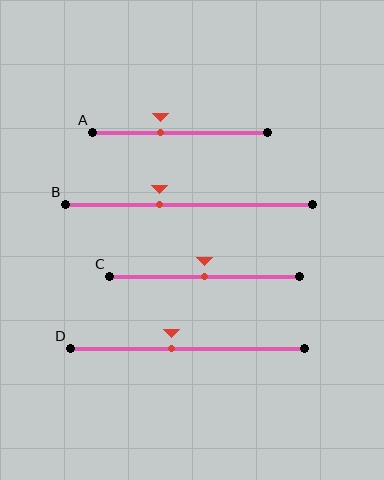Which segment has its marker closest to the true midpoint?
Segment C has its marker closest to the true midpoint.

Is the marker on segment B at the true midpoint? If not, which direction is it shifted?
No, the marker on segment B is shifted to the left by about 12% of the segment length.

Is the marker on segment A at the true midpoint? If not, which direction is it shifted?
No, the marker on segment A is shifted to the left by about 11% of the segment length.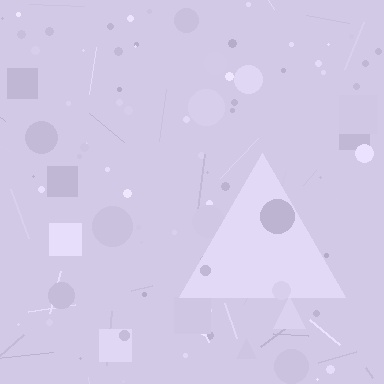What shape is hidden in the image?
A triangle is hidden in the image.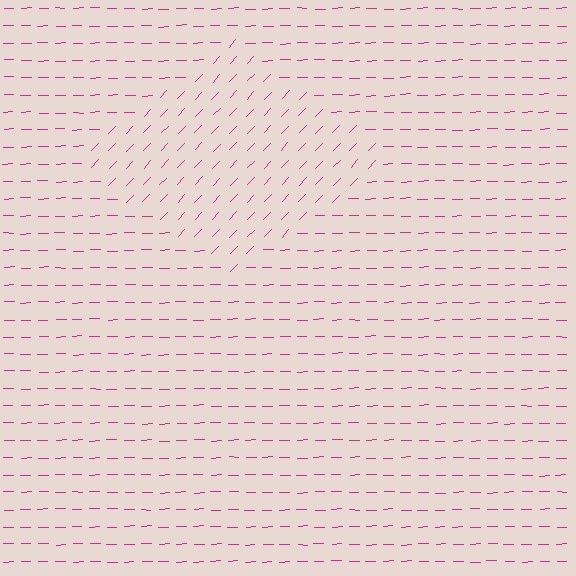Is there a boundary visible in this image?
Yes, there is a texture boundary formed by a change in line orientation.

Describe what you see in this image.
The image is filled with small magenta line segments. A diamond region in the image has lines oriented differently from the surrounding lines, creating a visible texture boundary.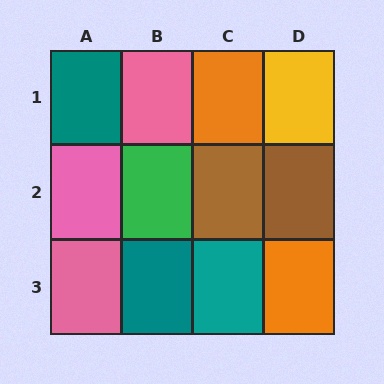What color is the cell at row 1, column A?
Teal.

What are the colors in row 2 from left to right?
Pink, green, brown, brown.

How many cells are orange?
2 cells are orange.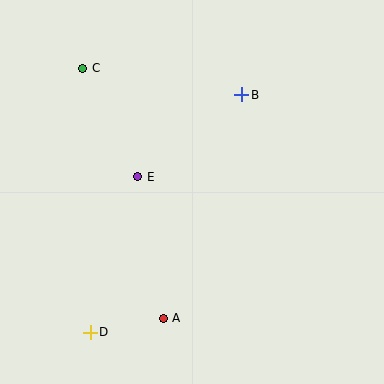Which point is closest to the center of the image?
Point E at (138, 177) is closest to the center.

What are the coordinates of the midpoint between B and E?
The midpoint between B and E is at (190, 136).